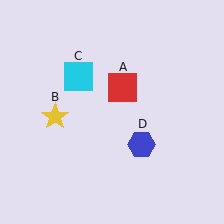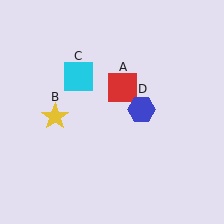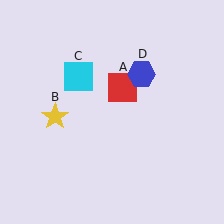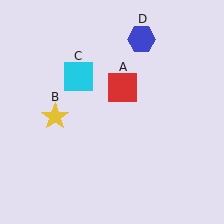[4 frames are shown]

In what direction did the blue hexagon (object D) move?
The blue hexagon (object D) moved up.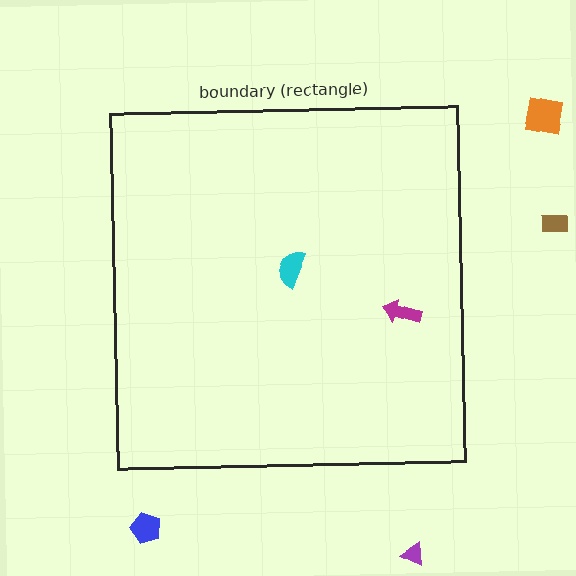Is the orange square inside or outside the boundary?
Outside.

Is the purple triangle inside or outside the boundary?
Outside.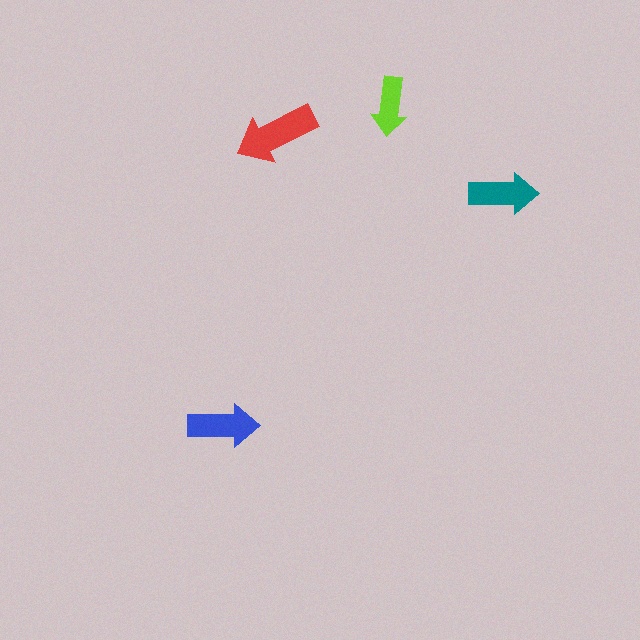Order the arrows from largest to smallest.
the red one, the blue one, the teal one, the lime one.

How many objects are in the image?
There are 4 objects in the image.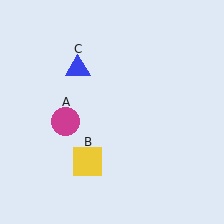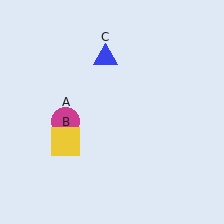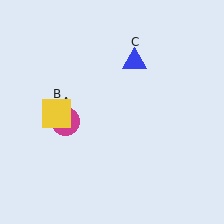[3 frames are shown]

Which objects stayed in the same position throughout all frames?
Magenta circle (object A) remained stationary.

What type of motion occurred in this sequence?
The yellow square (object B), blue triangle (object C) rotated clockwise around the center of the scene.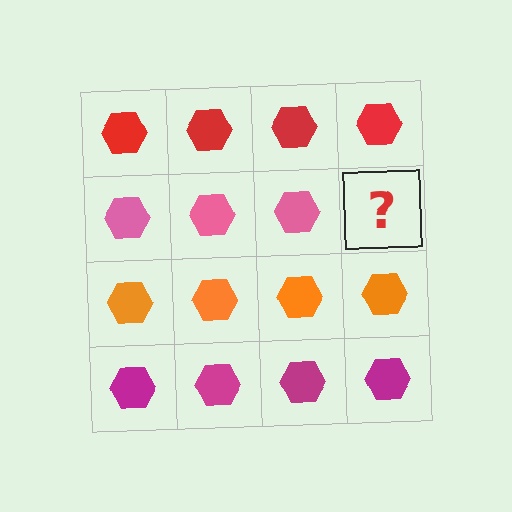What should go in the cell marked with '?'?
The missing cell should contain a pink hexagon.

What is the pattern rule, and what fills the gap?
The rule is that each row has a consistent color. The gap should be filled with a pink hexagon.